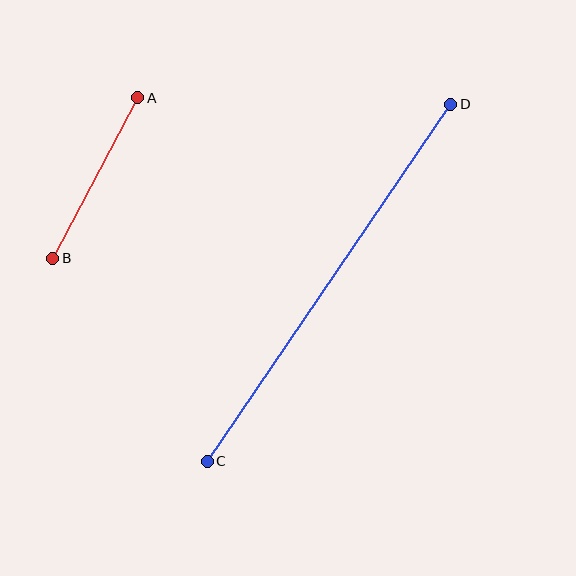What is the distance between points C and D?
The distance is approximately 432 pixels.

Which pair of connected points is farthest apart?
Points C and D are farthest apart.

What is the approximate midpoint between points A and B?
The midpoint is at approximately (95, 178) pixels.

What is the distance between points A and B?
The distance is approximately 182 pixels.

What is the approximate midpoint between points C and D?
The midpoint is at approximately (329, 283) pixels.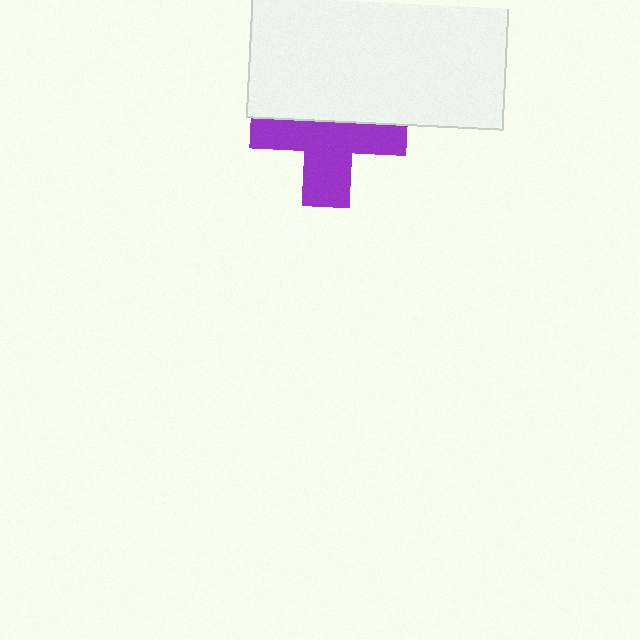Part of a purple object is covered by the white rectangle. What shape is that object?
It is a cross.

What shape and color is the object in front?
The object in front is a white rectangle.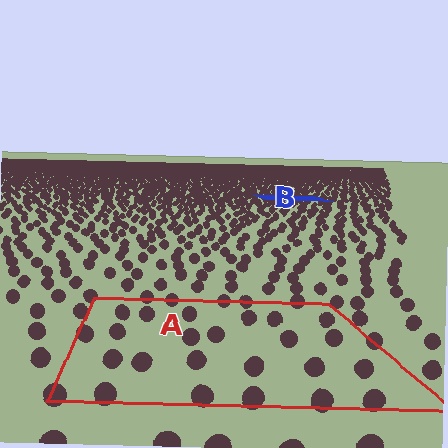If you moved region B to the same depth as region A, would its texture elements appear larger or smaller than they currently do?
They would appear larger. At a closer depth, the same texture elements are projected at a bigger on-screen size.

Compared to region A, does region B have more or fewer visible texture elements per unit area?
Region B has more texture elements per unit area — they are packed more densely because it is farther away.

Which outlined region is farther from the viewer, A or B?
Region B is farther from the viewer — the texture elements inside it appear smaller and more densely packed.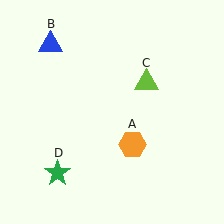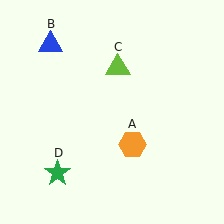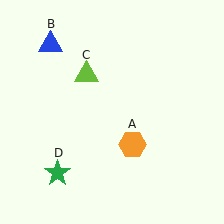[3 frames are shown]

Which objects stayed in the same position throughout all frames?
Orange hexagon (object A) and blue triangle (object B) and green star (object D) remained stationary.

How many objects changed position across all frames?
1 object changed position: lime triangle (object C).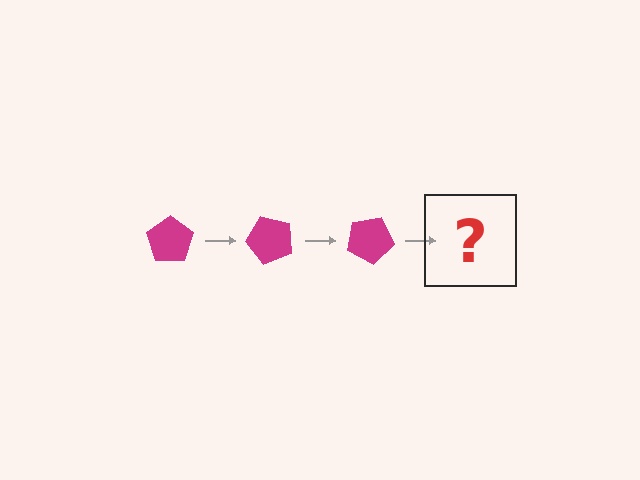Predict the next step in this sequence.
The next step is a magenta pentagon rotated 150 degrees.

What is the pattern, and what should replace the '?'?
The pattern is that the pentagon rotates 50 degrees each step. The '?' should be a magenta pentagon rotated 150 degrees.